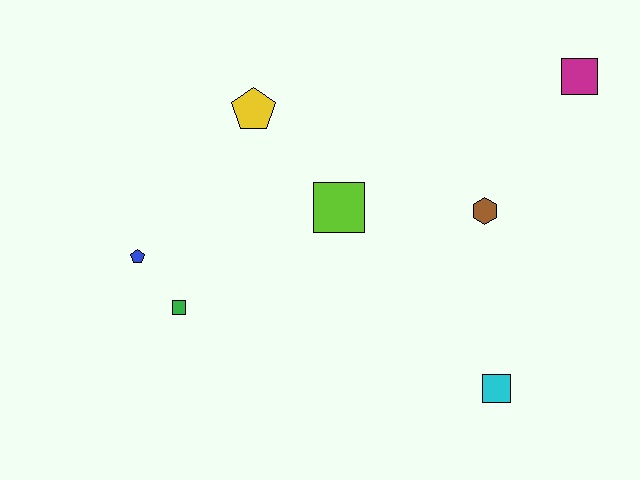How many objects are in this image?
There are 7 objects.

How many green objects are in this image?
There is 1 green object.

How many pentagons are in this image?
There are 2 pentagons.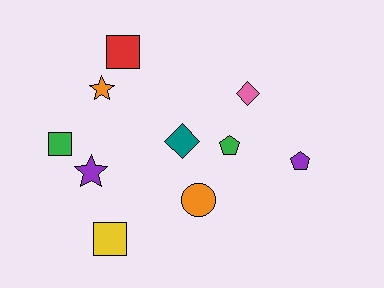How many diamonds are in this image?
There are 2 diamonds.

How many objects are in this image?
There are 10 objects.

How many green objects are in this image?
There are 2 green objects.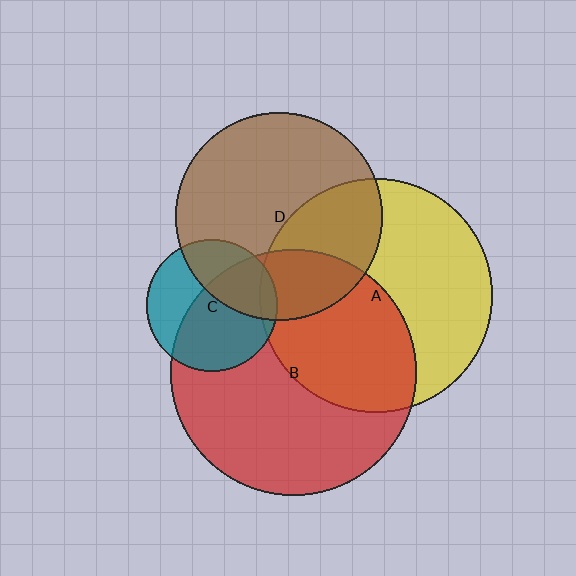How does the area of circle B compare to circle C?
Approximately 3.5 times.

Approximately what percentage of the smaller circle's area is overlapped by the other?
Approximately 35%.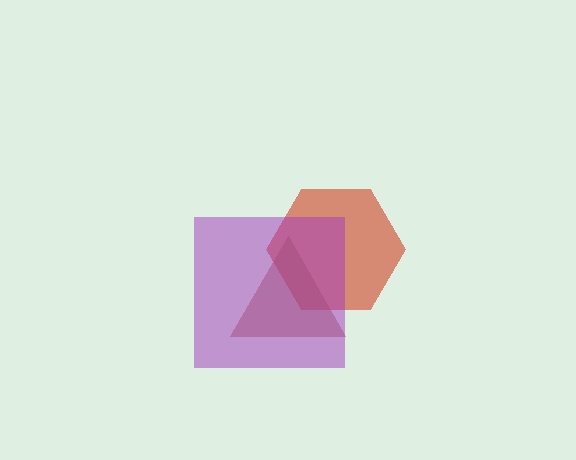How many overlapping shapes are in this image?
There are 3 overlapping shapes in the image.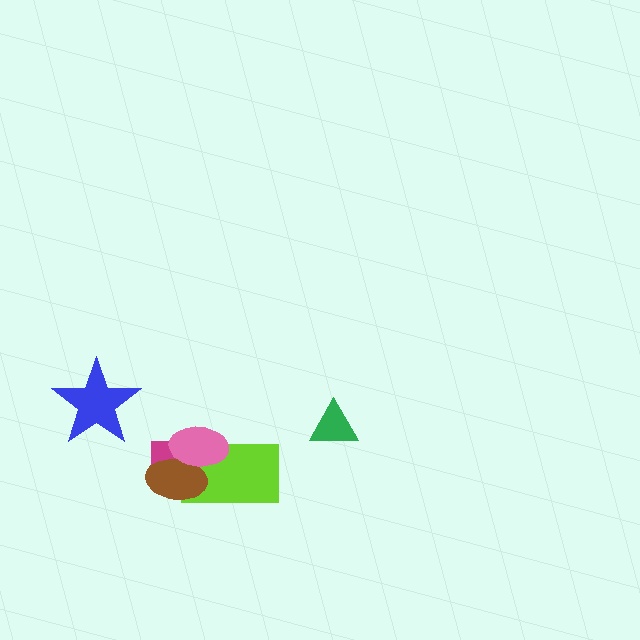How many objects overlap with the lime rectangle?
3 objects overlap with the lime rectangle.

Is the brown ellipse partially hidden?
Yes, it is partially covered by another shape.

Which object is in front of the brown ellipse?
The pink ellipse is in front of the brown ellipse.